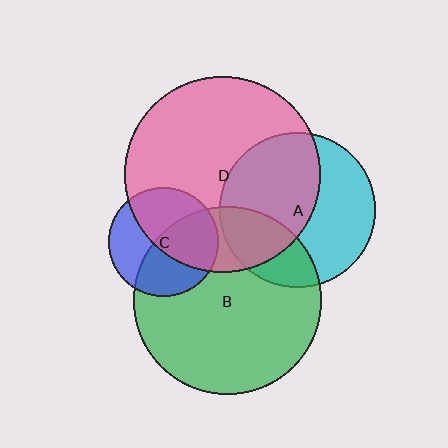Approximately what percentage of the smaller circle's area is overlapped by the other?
Approximately 50%.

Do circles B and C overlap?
Yes.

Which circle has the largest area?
Circle D (pink).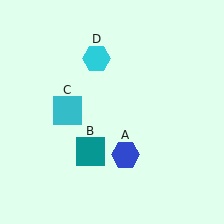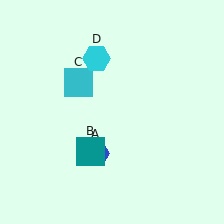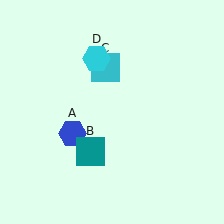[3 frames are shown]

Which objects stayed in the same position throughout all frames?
Teal square (object B) and cyan hexagon (object D) remained stationary.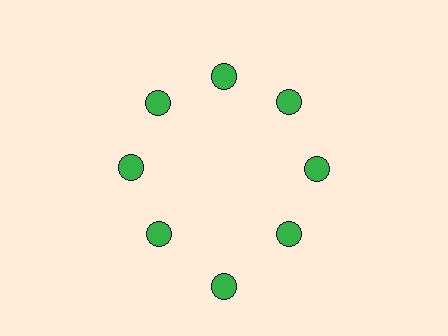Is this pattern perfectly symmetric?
No. The 8 green circles are arranged in a ring, but one element near the 6 o'clock position is pushed outward from the center, breaking the 8-fold rotational symmetry.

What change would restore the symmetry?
The symmetry would be restored by moving it inward, back onto the ring so that all 8 circles sit at equal angles and equal distance from the center.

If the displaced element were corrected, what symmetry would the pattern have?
It would have 8-fold rotational symmetry — the pattern would map onto itself every 45 degrees.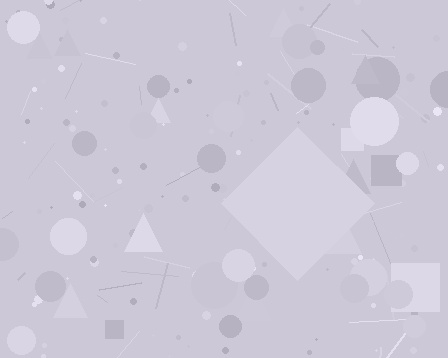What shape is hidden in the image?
A diamond is hidden in the image.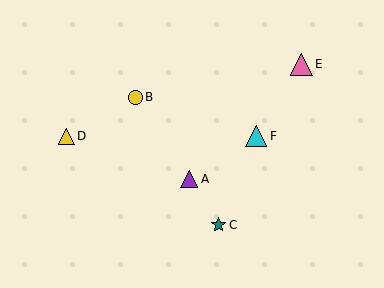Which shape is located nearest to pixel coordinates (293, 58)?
The pink triangle (labeled E) at (302, 64) is nearest to that location.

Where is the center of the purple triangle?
The center of the purple triangle is at (189, 179).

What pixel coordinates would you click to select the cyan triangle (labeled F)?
Click at (256, 136) to select the cyan triangle F.